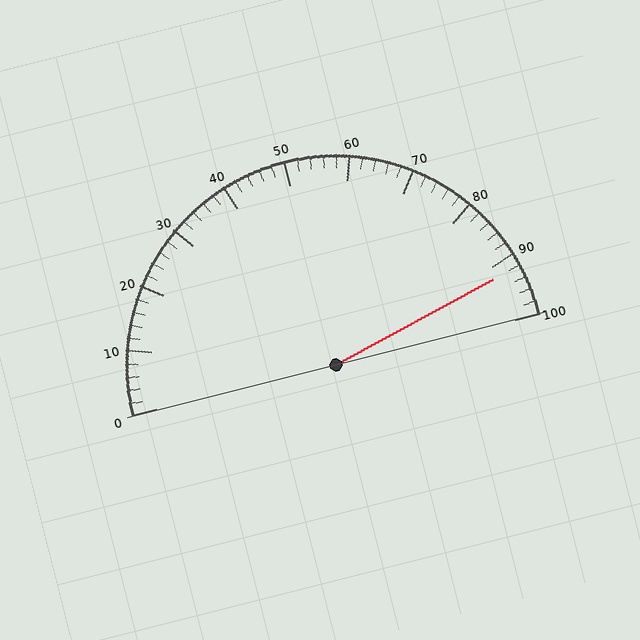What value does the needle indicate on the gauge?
The needle indicates approximately 92.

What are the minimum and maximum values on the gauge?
The gauge ranges from 0 to 100.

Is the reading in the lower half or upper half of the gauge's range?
The reading is in the upper half of the range (0 to 100).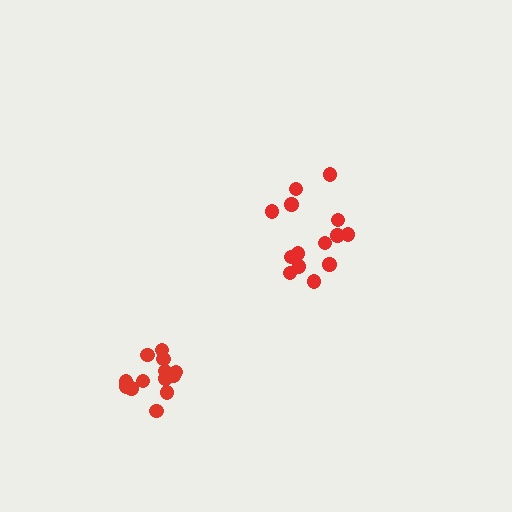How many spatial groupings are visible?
There are 2 spatial groupings.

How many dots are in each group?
Group 1: 14 dots, Group 2: 13 dots (27 total).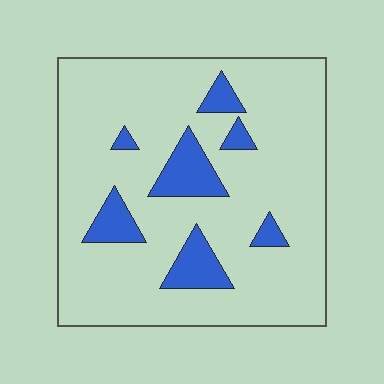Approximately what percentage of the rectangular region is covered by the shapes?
Approximately 15%.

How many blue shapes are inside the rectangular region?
7.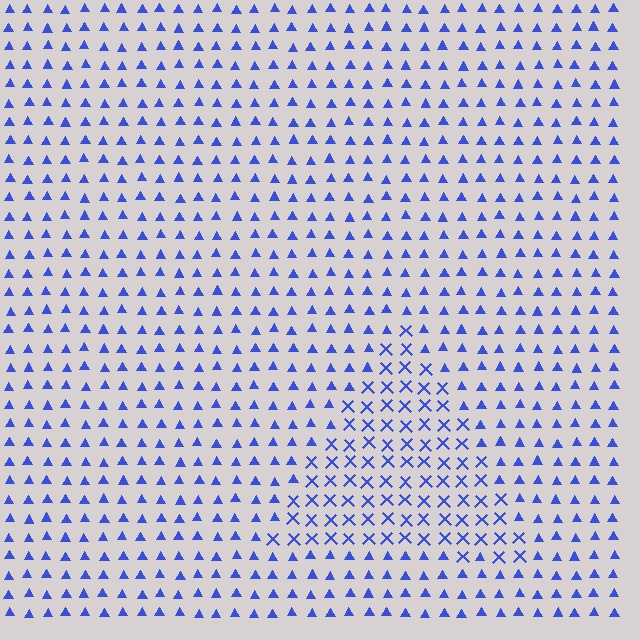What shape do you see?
I see a triangle.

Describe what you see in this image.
The image is filled with small blue elements arranged in a uniform grid. A triangle-shaped region contains X marks, while the surrounding area contains triangles. The boundary is defined purely by the change in element shape.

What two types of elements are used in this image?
The image uses X marks inside the triangle region and triangles outside it.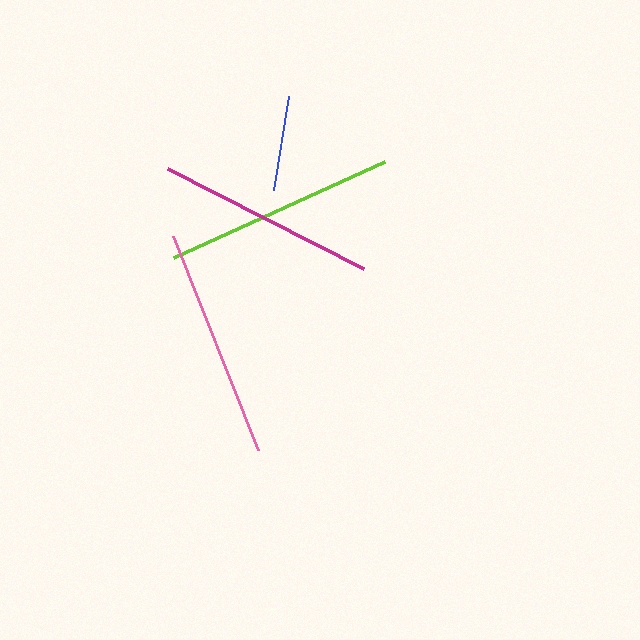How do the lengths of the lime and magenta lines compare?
The lime and magenta lines are approximately the same length.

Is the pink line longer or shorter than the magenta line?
The pink line is longer than the magenta line.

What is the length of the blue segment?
The blue segment is approximately 95 pixels long.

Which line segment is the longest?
The lime line is the longest at approximately 233 pixels.